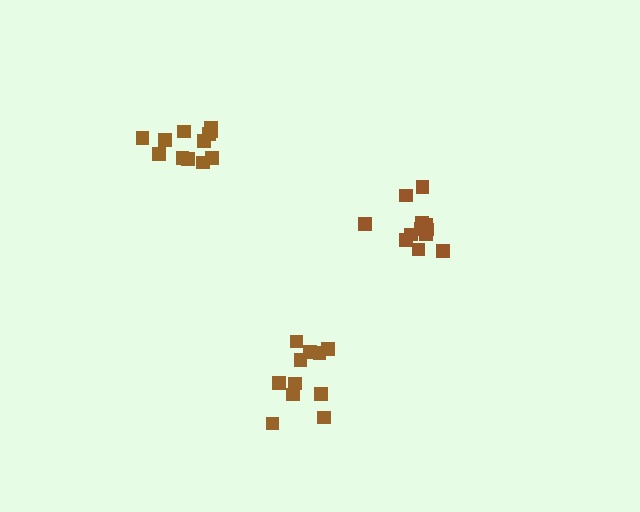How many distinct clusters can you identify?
There are 3 distinct clusters.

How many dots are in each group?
Group 1: 12 dots, Group 2: 12 dots, Group 3: 11 dots (35 total).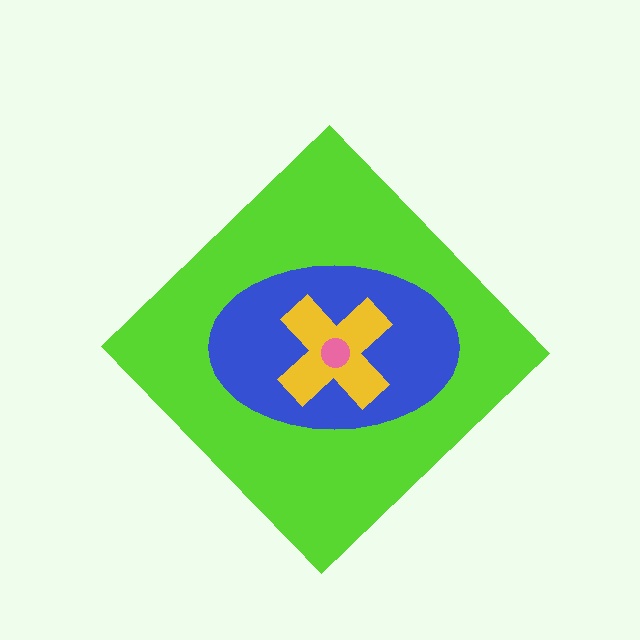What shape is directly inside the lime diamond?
The blue ellipse.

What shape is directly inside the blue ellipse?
The yellow cross.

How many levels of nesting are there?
4.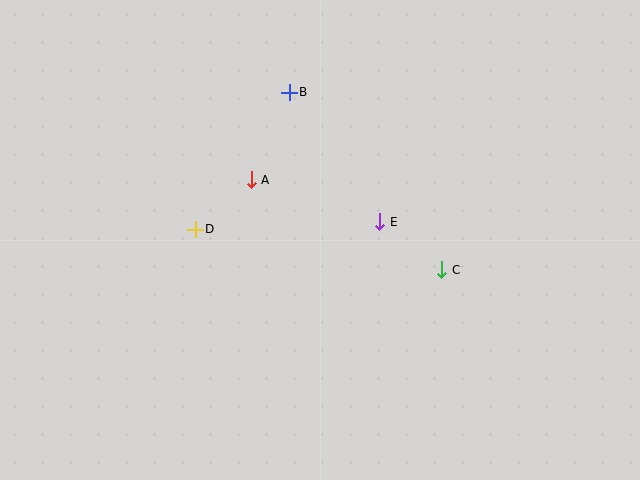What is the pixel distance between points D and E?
The distance between D and E is 184 pixels.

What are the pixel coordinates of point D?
Point D is at (195, 229).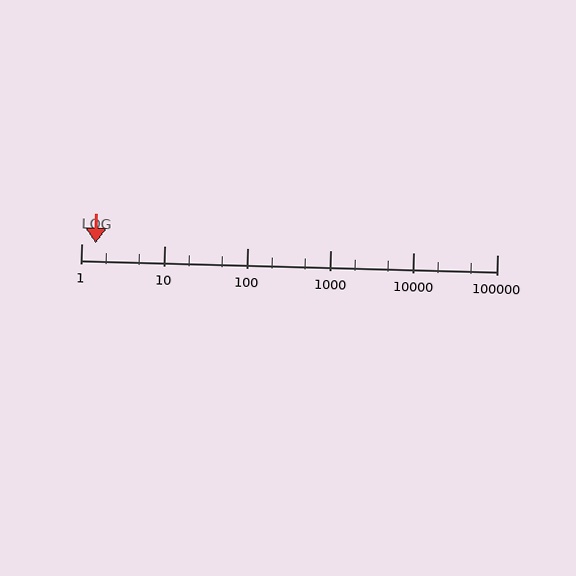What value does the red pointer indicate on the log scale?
The pointer indicates approximately 1.5.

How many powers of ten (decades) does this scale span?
The scale spans 5 decades, from 1 to 100000.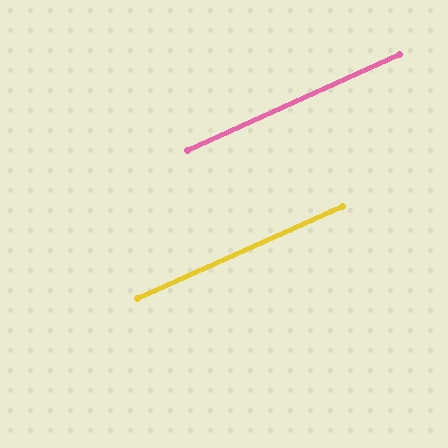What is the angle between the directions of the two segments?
Approximately 0 degrees.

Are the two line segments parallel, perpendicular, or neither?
Parallel — their directions differ by only 0.2°.